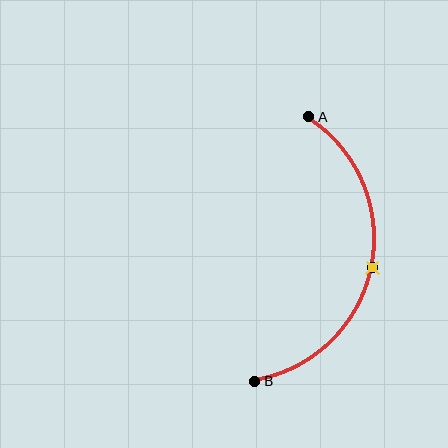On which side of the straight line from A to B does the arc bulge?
The arc bulges to the right of the straight line connecting A and B.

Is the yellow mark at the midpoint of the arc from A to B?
Yes. The yellow mark lies on the arc at equal arc-length from both A and B — it is the arc midpoint.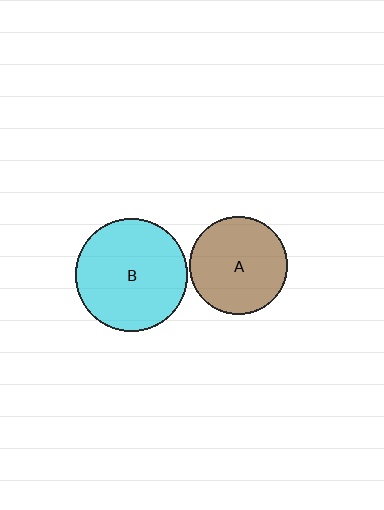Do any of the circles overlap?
No, none of the circles overlap.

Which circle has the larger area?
Circle B (cyan).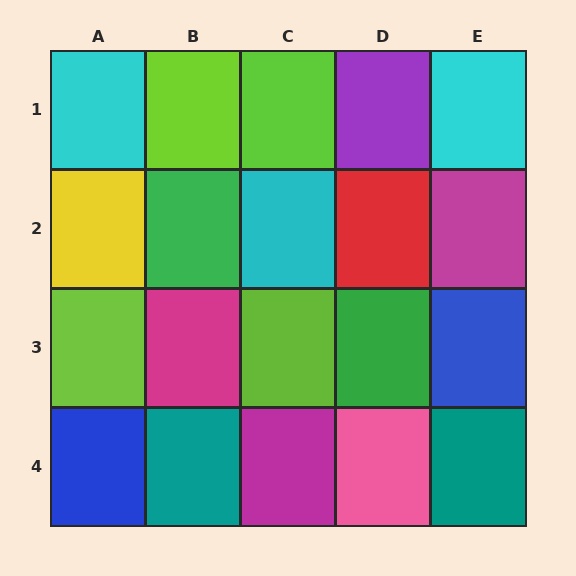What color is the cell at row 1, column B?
Lime.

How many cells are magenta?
3 cells are magenta.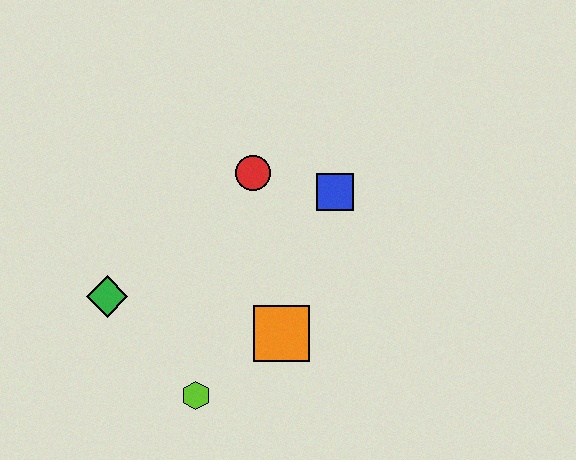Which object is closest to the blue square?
The red circle is closest to the blue square.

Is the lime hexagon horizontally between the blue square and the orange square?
No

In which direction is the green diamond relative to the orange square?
The green diamond is to the left of the orange square.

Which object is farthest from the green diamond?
The blue square is farthest from the green diamond.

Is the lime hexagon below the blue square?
Yes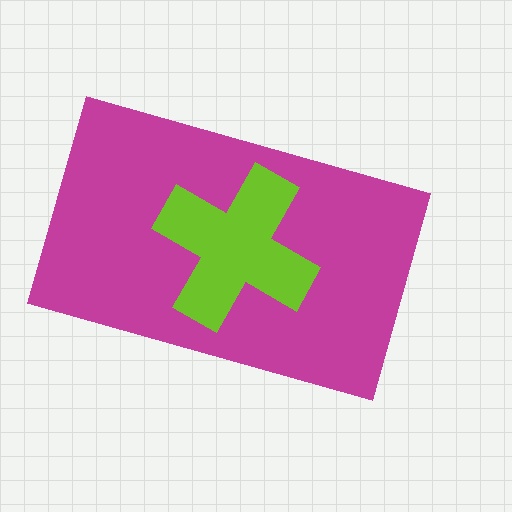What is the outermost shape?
The magenta rectangle.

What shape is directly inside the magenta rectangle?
The lime cross.